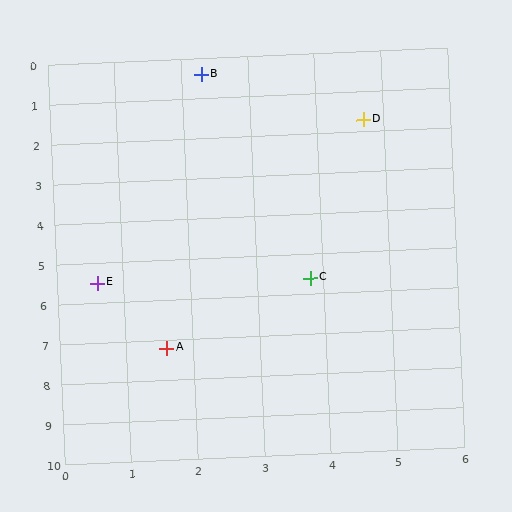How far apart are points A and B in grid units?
Points A and B are about 6.8 grid units apart.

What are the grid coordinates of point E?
Point E is at approximately (0.6, 5.5).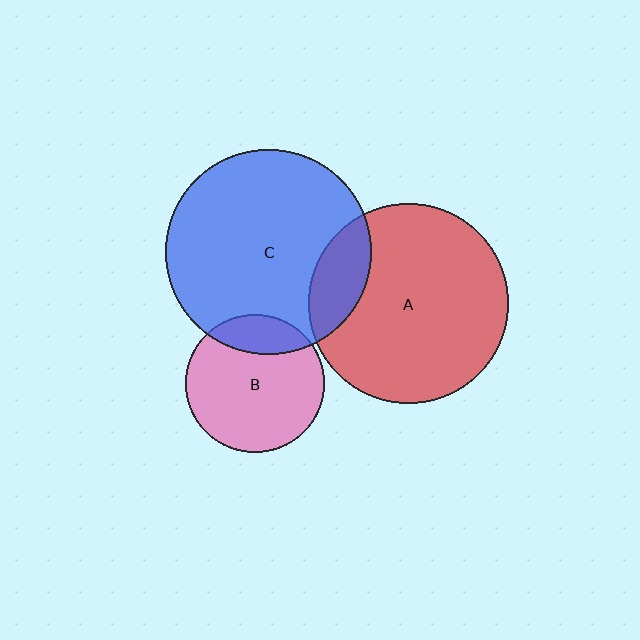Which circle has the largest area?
Circle C (blue).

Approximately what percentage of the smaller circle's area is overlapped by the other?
Approximately 20%.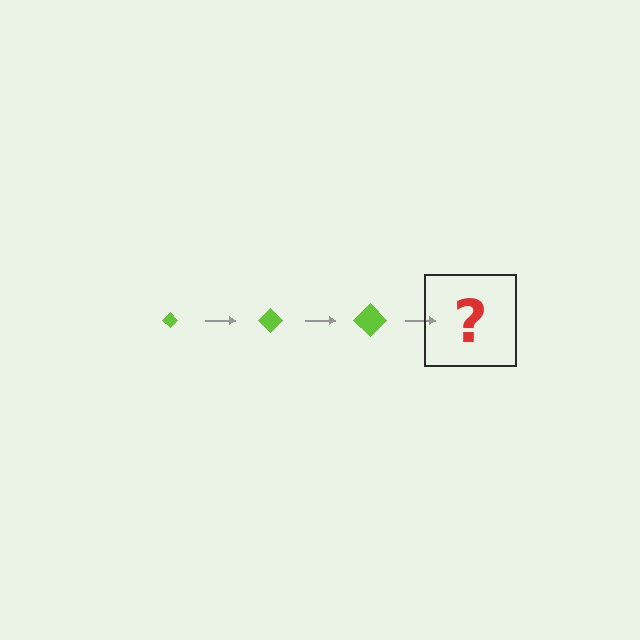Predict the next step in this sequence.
The next step is a lime diamond, larger than the previous one.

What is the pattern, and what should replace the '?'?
The pattern is that the diamond gets progressively larger each step. The '?' should be a lime diamond, larger than the previous one.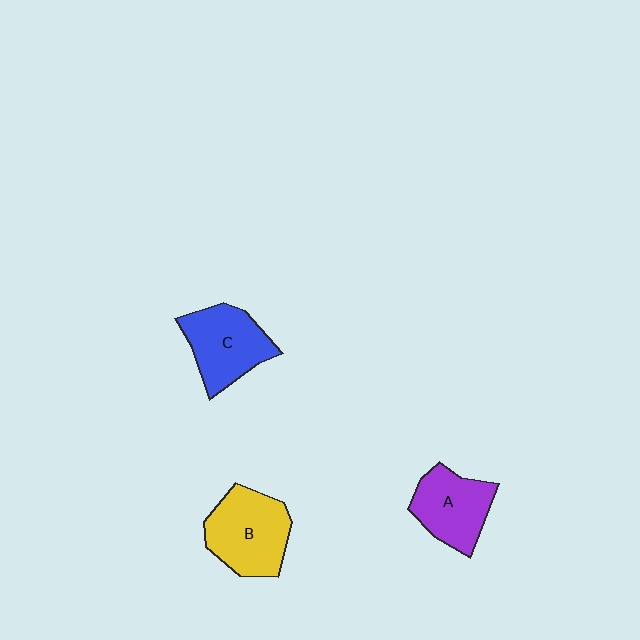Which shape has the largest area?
Shape B (yellow).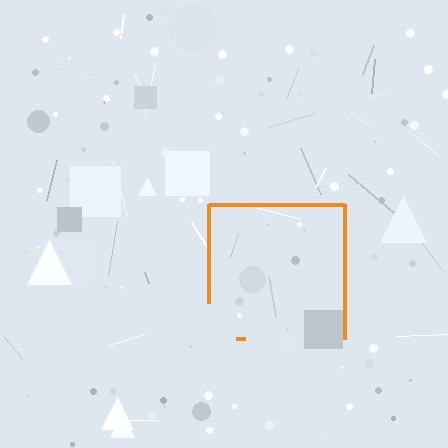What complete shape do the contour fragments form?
The contour fragments form a square.